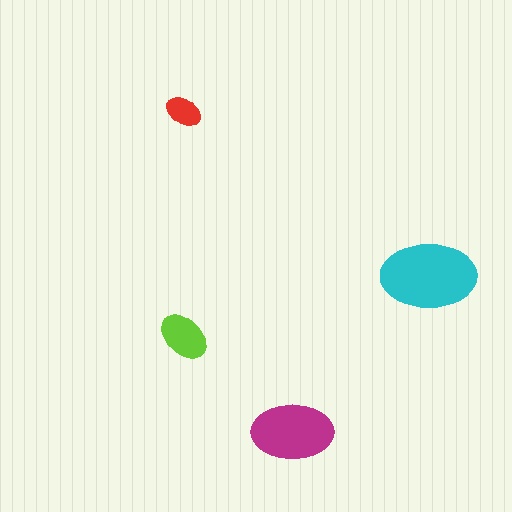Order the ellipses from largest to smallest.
the cyan one, the magenta one, the lime one, the red one.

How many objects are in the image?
There are 4 objects in the image.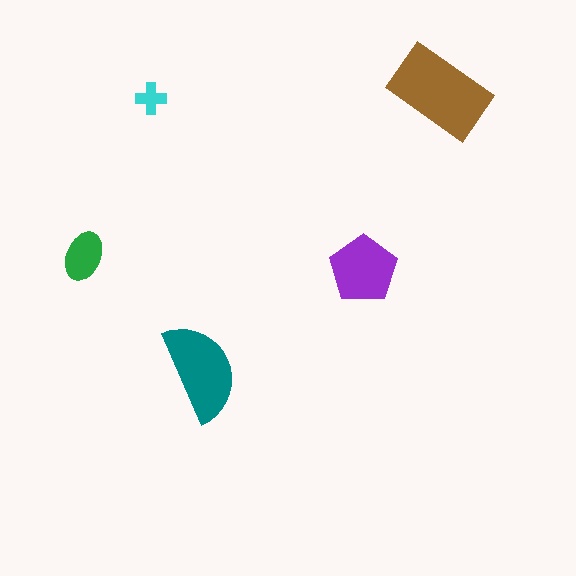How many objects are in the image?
There are 5 objects in the image.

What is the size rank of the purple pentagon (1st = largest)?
3rd.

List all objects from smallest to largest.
The cyan cross, the green ellipse, the purple pentagon, the teal semicircle, the brown rectangle.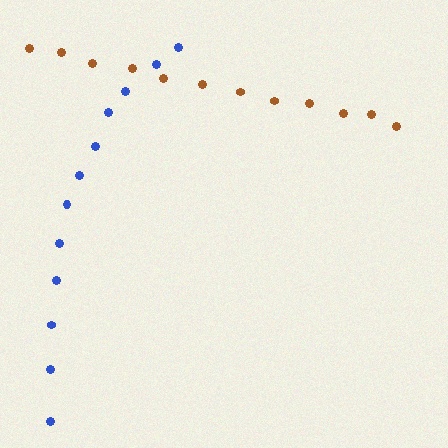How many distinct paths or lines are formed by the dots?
There are 2 distinct paths.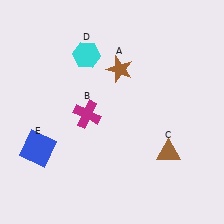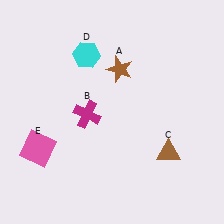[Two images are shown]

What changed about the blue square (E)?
In Image 1, E is blue. In Image 2, it changed to pink.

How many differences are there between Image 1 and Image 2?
There is 1 difference between the two images.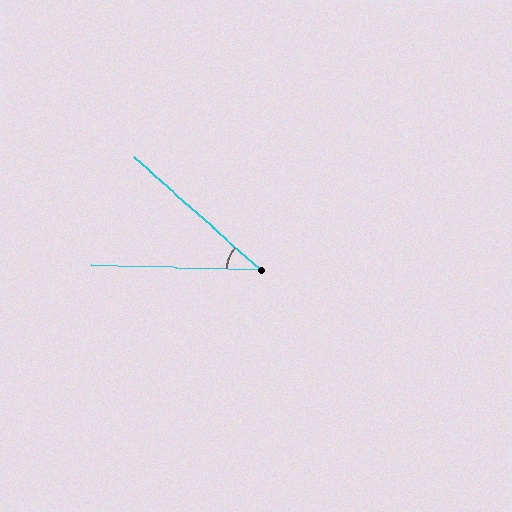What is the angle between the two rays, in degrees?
Approximately 40 degrees.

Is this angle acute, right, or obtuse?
It is acute.